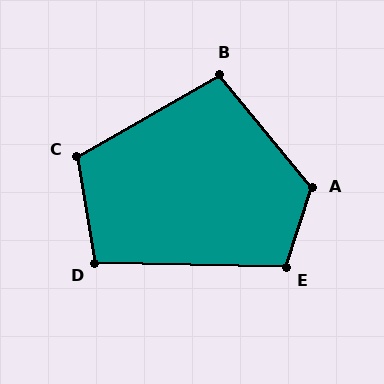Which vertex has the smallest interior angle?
B, at approximately 100 degrees.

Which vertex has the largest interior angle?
A, at approximately 122 degrees.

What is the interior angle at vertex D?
Approximately 101 degrees (obtuse).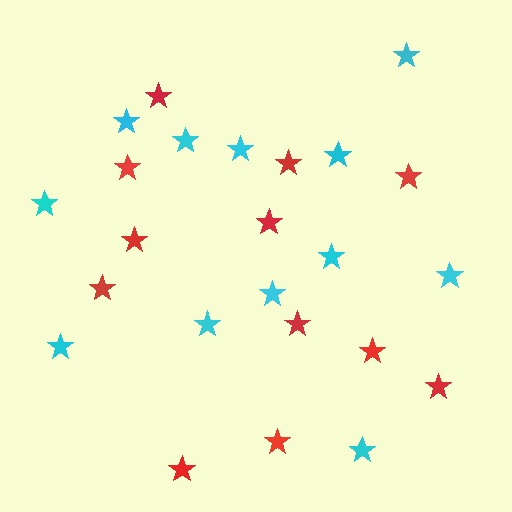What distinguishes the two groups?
There are 2 groups: one group of red stars (12) and one group of cyan stars (12).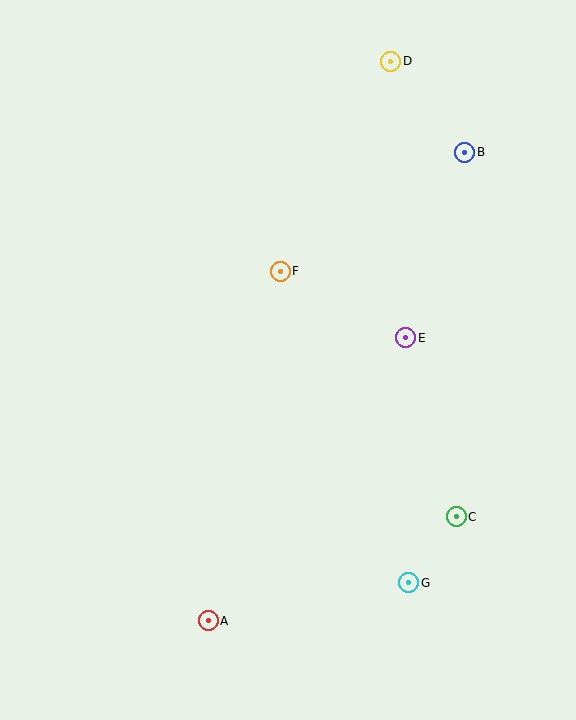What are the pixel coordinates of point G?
Point G is at (409, 583).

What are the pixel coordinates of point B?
Point B is at (465, 152).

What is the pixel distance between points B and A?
The distance between B and A is 534 pixels.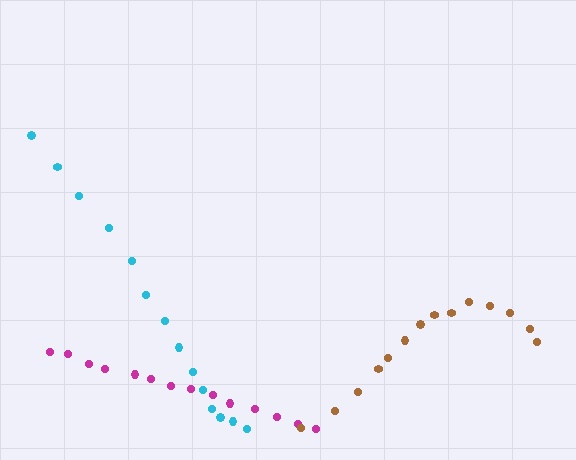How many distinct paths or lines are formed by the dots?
There are 3 distinct paths.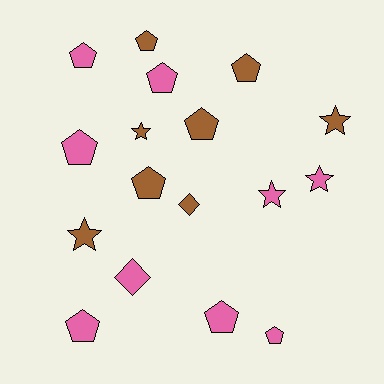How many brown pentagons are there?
There are 4 brown pentagons.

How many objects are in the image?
There are 17 objects.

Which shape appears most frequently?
Pentagon, with 10 objects.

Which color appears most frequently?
Pink, with 9 objects.